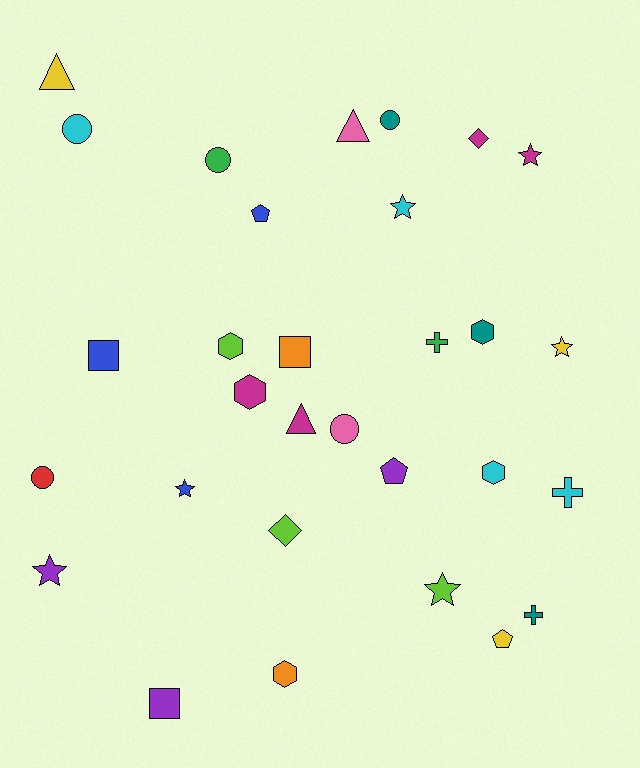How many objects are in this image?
There are 30 objects.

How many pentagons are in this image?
There are 3 pentagons.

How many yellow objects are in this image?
There are 3 yellow objects.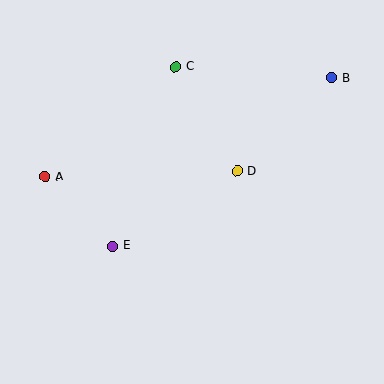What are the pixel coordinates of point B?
Point B is at (332, 78).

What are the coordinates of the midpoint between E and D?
The midpoint between E and D is at (175, 209).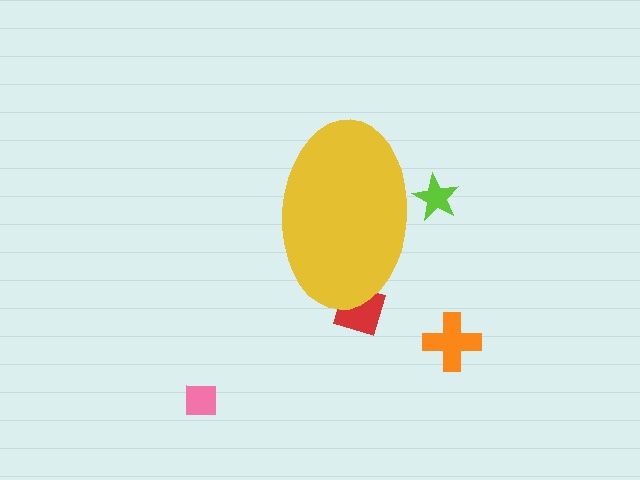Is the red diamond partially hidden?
Yes, the red diamond is partially hidden behind the yellow ellipse.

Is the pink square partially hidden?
No, the pink square is fully visible.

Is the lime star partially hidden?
Yes, the lime star is partially hidden behind the yellow ellipse.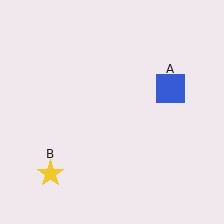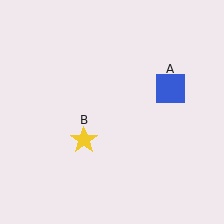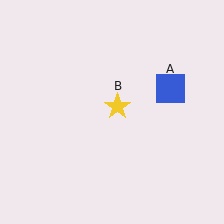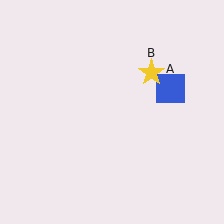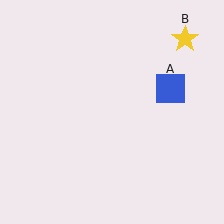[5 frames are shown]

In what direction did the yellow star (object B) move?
The yellow star (object B) moved up and to the right.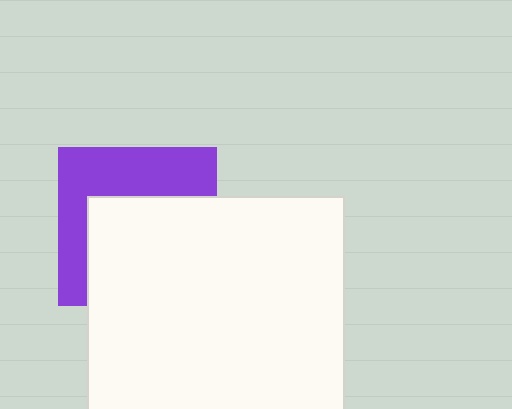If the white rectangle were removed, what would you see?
You would see the complete purple square.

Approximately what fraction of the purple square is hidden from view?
Roughly 57% of the purple square is hidden behind the white rectangle.